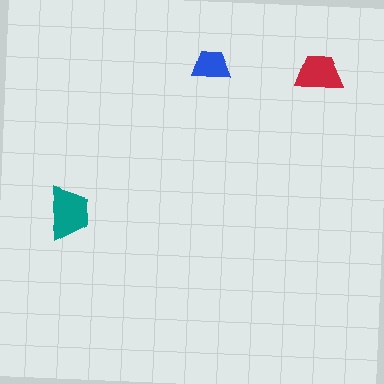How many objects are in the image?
There are 3 objects in the image.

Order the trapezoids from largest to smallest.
the teal one, the red one, the blue one.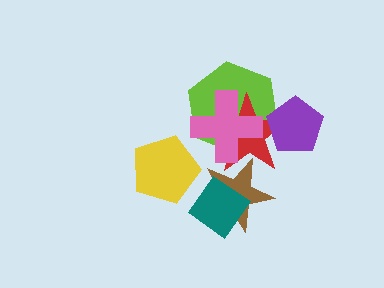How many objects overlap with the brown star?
2 objects overlap with the brown star.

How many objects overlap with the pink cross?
2 objects overlap with the pink cross.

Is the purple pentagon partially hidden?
No, no other shape covers it.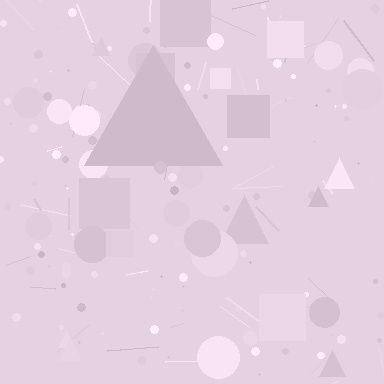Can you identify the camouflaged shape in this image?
The camouflaged shape is a triangle.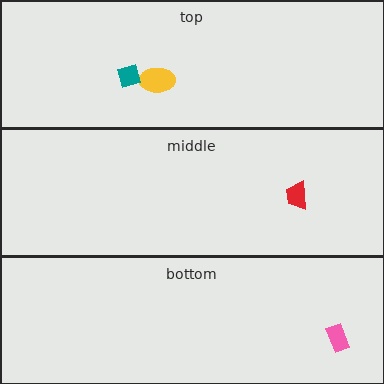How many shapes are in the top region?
2.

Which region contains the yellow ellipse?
The top region.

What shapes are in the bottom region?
The pink rectangle.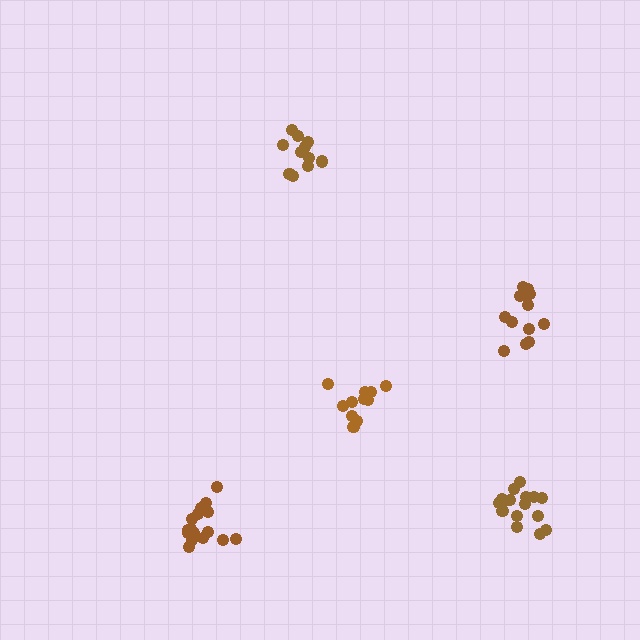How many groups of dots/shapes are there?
There are 5 groups.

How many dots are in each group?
Group 1: 16 dots, Group 2: 16 dots, Group 3: 11 dots, Group 4: 13 dots, Group 5: 12 dots (68 total).